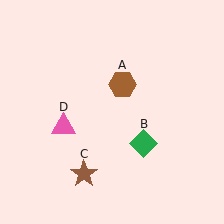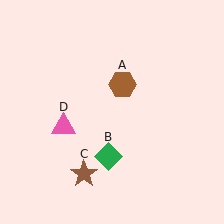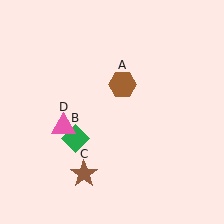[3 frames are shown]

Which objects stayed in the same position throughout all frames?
Brown hexagon (object A) and brown star (object C) and pink triangle (object D) remained stationary.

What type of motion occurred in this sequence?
The green diamond (object B) rotated clockwise around the center of the scene.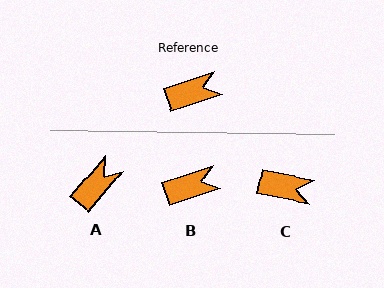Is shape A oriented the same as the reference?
No, it is off by about 31 degrees.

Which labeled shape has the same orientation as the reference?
B.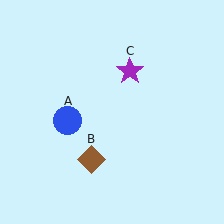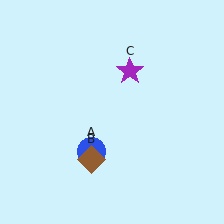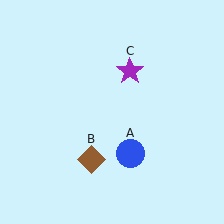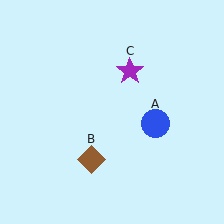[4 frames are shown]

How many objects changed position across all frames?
1 object changed position: blue circle (object A).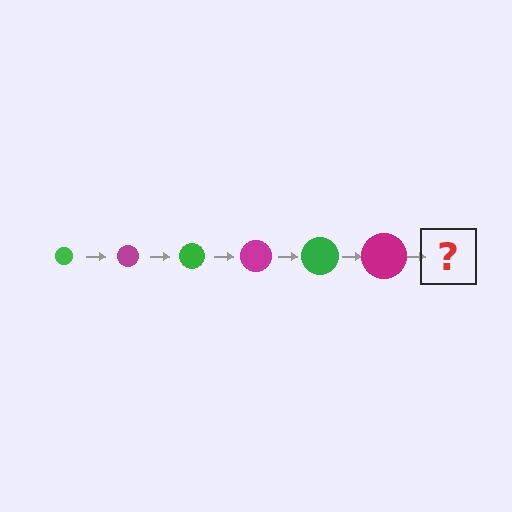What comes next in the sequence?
The next element should be a green circle, larger than the previous one.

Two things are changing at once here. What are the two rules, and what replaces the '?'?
The two rules are that the circle grows larger each step and the color cycles through green and magenta. The '?' should be a green circle, larger than the previous one.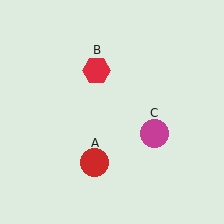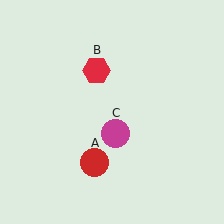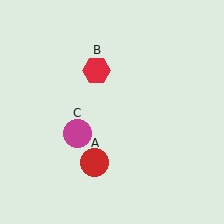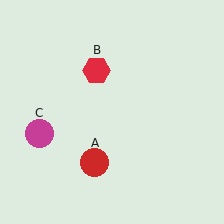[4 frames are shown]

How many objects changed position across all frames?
1 object changed position: magenta circle (object C).